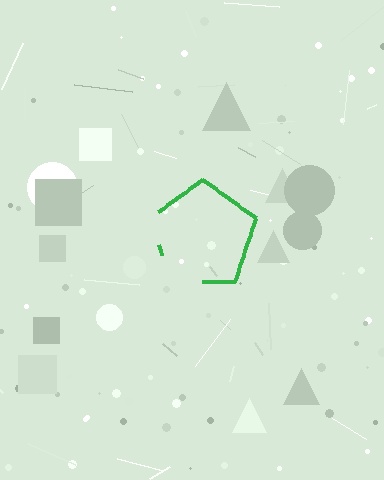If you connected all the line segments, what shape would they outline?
They would outline a pentagon.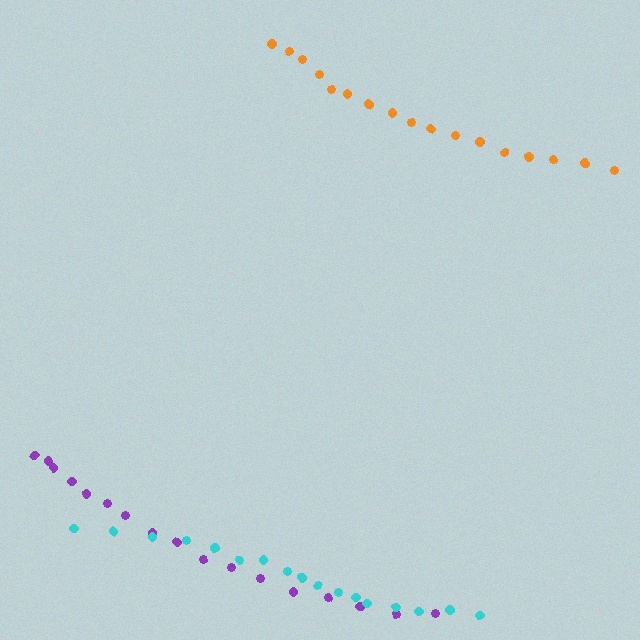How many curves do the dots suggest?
There are 3 distinct paths.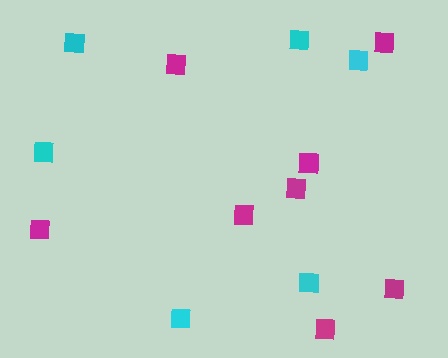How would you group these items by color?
There are 2 groups: one group of magenta squares (8) and one group of cyan squares (6).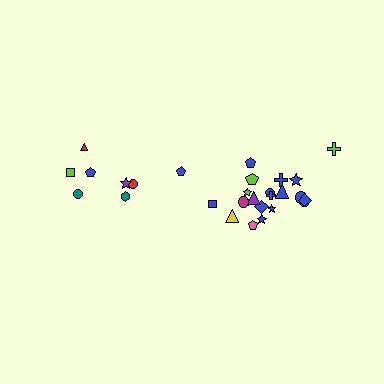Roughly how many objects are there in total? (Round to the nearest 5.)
Roughly 30 objects in total.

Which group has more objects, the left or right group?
The right group.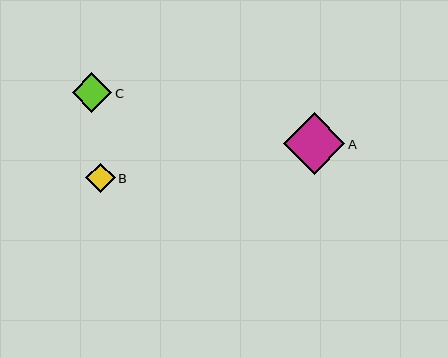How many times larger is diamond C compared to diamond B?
Diamond C is approximately 1.4 times the size of diamond B.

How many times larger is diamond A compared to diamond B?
Diamond A is approximately 2.1 times the size of diamond B.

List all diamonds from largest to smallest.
From largest to smallest: A, C, B.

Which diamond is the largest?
Diamond A is the largest with a size of approximately 62 pixels.